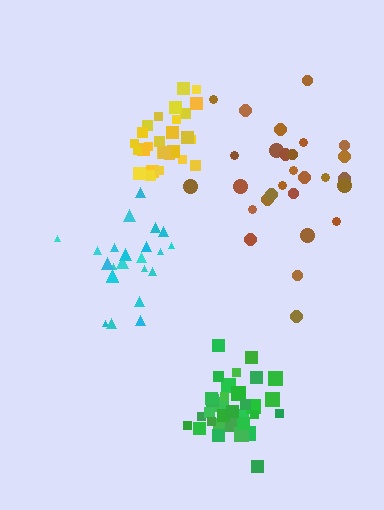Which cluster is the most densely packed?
Green.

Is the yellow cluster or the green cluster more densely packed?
Green.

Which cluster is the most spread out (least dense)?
Brown.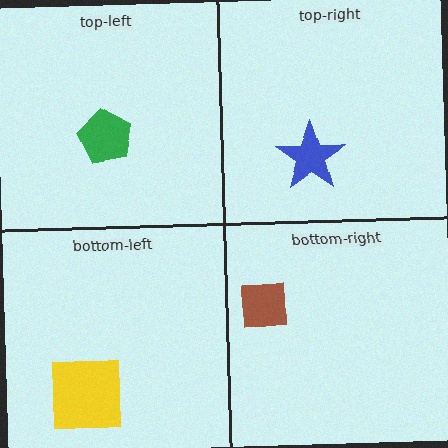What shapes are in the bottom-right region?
The brown square.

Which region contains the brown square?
The bottom-right region.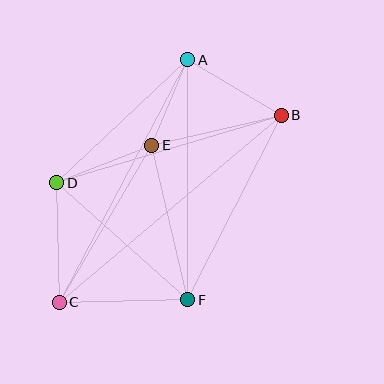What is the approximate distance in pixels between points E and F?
The distance between E and F is approximately 159 pixels.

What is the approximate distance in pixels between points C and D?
The distance between C and D is approximately 120 pixels.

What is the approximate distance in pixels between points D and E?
The distance between D and E is approximately 102 pixels.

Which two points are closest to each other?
Points A and E are closest to each other.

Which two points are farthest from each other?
Points B and C are farthest from each other.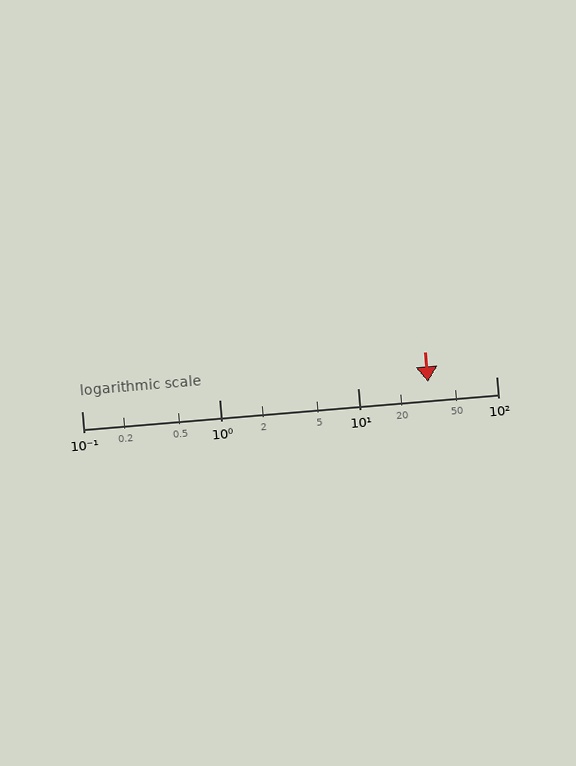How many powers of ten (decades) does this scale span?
The scale spans 3 decades, from 0.1 to 100.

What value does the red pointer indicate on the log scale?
The pointer indicates approximately 32.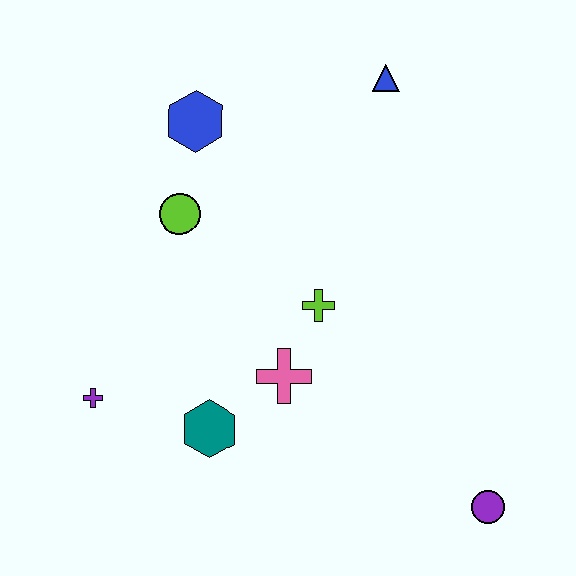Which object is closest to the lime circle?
The blue hexagon is closest to the lime circle.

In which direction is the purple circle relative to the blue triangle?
The purple circle is below the blue triangle.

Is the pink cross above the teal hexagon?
Yes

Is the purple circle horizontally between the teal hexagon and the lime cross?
No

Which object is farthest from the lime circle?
The purple circle is farthest from the lime circle.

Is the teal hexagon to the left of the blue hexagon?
No